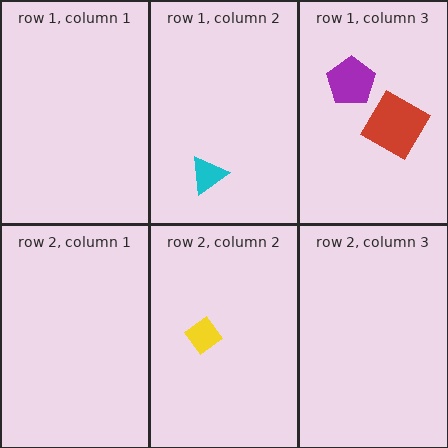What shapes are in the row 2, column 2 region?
The yellow diamond.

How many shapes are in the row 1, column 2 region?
1.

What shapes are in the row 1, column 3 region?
The red square, the purple pentagon.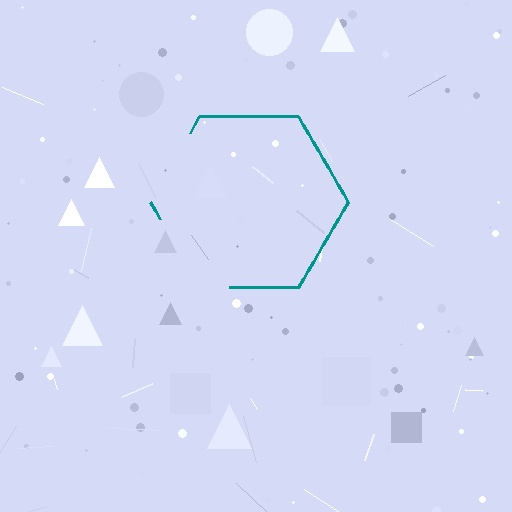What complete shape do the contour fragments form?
The contour fragments form a hexagon.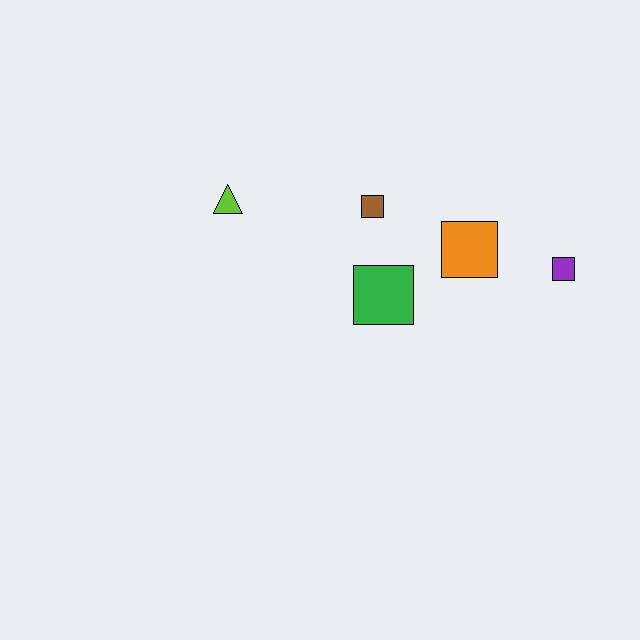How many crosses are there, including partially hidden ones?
There are no crosses.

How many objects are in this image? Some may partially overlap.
There are 5 objects.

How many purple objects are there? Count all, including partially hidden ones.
There is 1 purple object.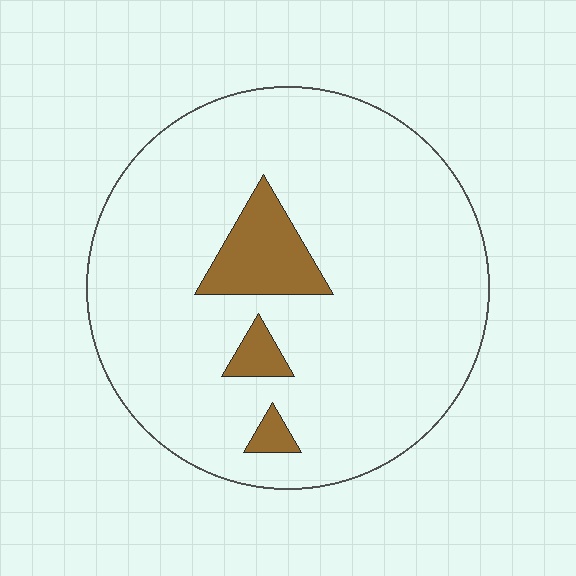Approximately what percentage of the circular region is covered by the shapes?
Approximately 10%.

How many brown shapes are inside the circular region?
3.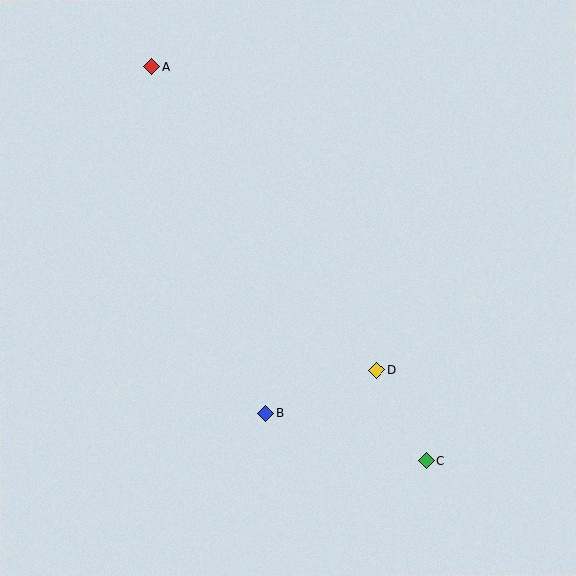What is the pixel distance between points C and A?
The distance between C and A is 481 pixels.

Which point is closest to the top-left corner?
Point A is closest to the top-left corner.